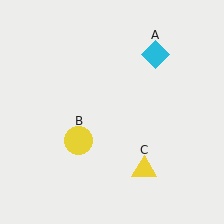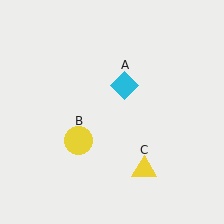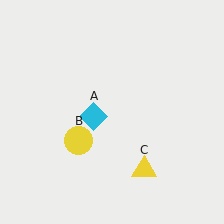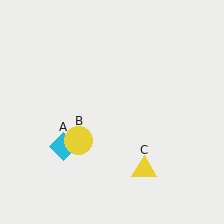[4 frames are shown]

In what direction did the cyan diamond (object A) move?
The cyan diamond (object A) moved down and to the left.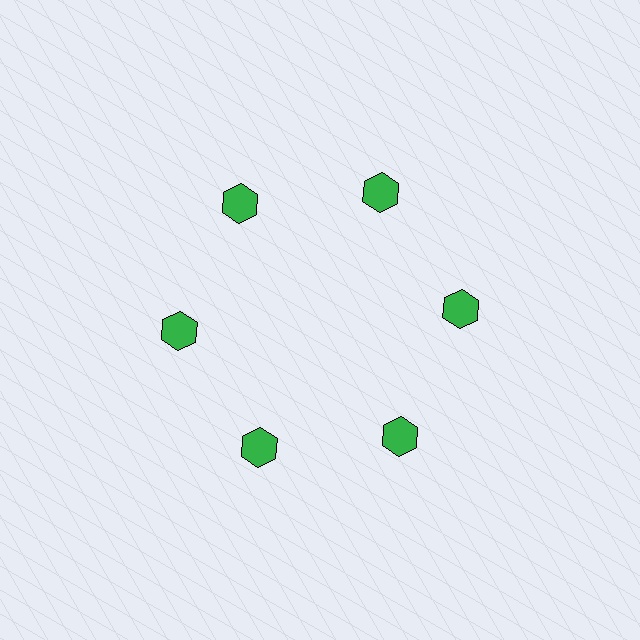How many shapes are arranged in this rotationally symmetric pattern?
There are 6 shapes, arranged in 6 groups of 1.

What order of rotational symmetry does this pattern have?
This pattern has 6-fold rotational symmetry.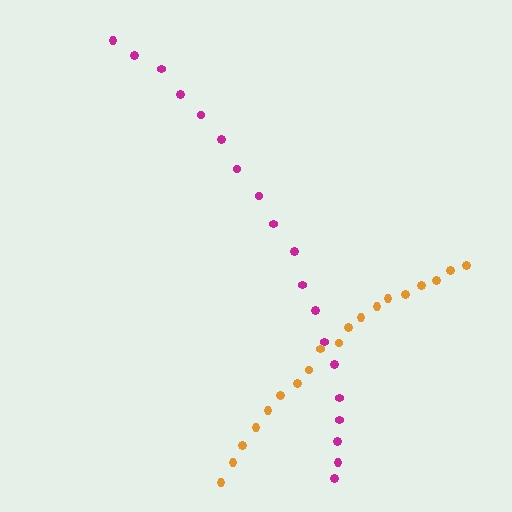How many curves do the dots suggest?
There are 2 distinct paths.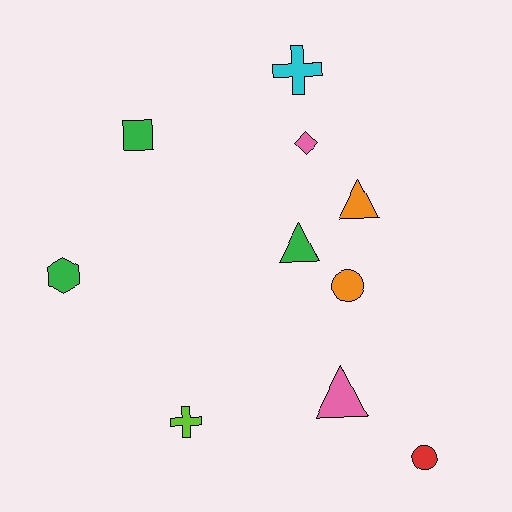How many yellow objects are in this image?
There are no yellow objects.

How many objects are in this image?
There are 10 objects.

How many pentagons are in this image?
There are no pentagons.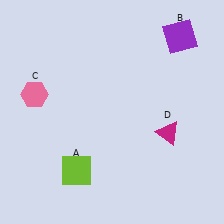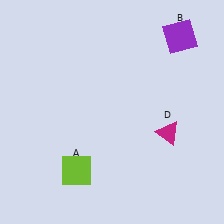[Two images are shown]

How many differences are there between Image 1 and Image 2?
There is 1 difference between the two images.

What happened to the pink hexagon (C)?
The pink hexagon (C) was removed in Image 2. It was in the top-left area of Image 1.